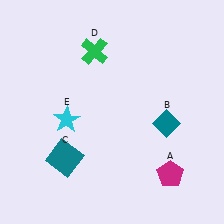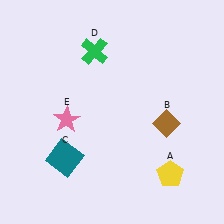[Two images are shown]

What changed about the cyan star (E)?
In Image 1, E is cyan. In Image 2, it changed to pink.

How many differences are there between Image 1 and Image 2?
There are 3 differences between the two images.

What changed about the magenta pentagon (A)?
In Image 1, A is magenta. In Image 2, it changed to yellow.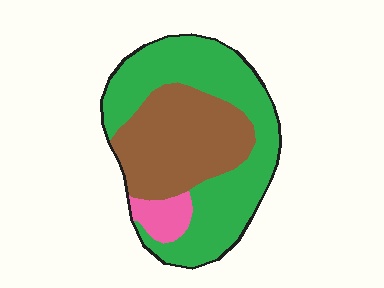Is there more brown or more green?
Green.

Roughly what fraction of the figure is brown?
Brown covers roughly 40% of the figure.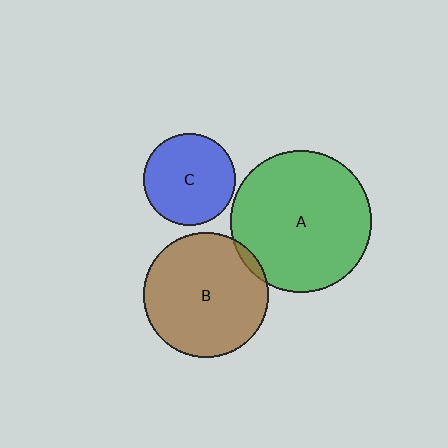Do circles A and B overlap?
Yes.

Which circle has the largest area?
Circle A (green).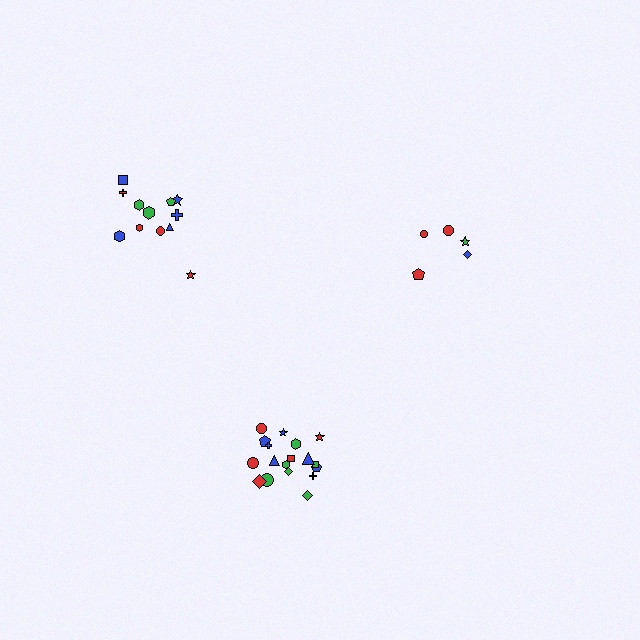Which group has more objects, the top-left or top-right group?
The top-left group.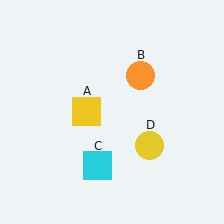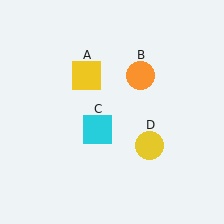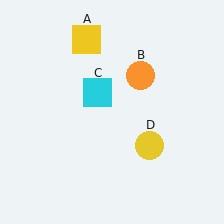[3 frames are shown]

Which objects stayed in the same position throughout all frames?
Orange circle (object B) and yellow circle (object D) remained stationary.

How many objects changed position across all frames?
2 objects changed position: yellow square (object A), cyan square (object C).